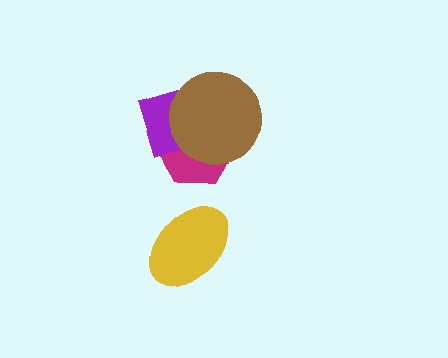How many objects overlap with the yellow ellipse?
0 objects overlap with the yellow ellipse.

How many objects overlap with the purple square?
2 objects overlap with the purple square.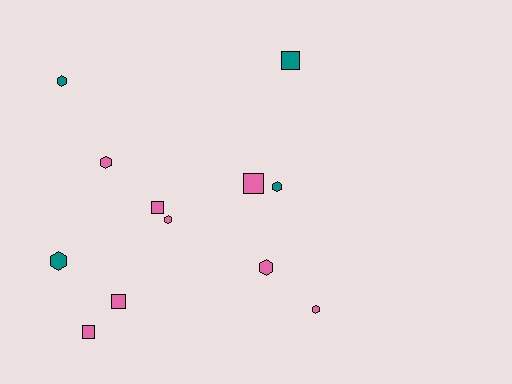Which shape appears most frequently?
Hexagon, with 7 objects.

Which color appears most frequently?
Pink, with 8 objects.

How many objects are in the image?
There are 12 objects.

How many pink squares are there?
There are 4 pink squares.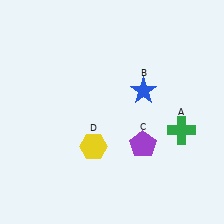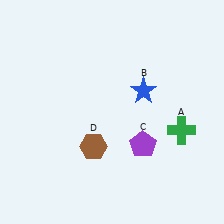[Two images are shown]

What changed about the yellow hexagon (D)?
In Image 1, D is yellow. In Image 2, it changed to brown.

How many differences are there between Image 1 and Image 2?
There is 1 difference between the two images.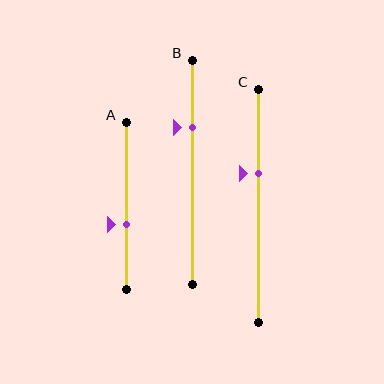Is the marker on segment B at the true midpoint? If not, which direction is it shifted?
No, the marker on segment B is shifted upward by about 20% of the segment length.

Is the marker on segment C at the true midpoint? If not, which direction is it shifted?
No, the marker on segment C is shifted upward by about 14% of the segment length.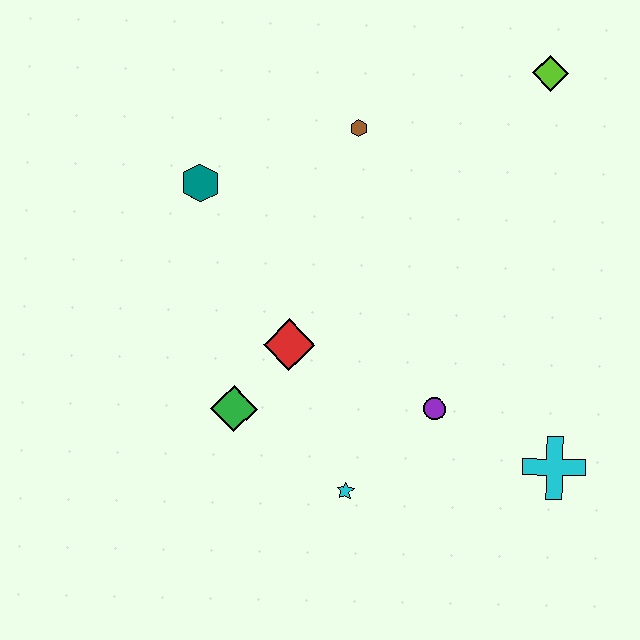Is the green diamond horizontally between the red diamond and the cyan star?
No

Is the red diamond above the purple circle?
Yes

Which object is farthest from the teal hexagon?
The cyan cross is farthest from the teal hexagon.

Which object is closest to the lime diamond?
The brown hexagon is closest to the lime diamond.